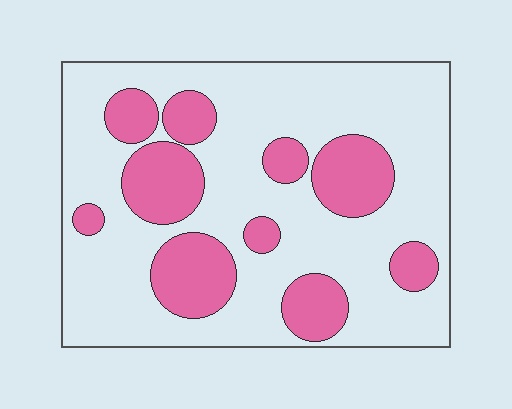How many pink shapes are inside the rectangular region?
10.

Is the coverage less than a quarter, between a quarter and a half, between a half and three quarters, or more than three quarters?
Between a quarter and a half.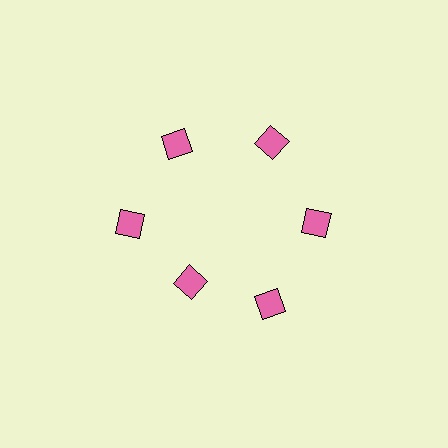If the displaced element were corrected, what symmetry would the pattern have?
It would have 6-fold rotational symmetry — the pattern would map onto itself every 60 degrees.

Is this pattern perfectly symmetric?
No. The 6 pink squares are arranged in a ring, but one element near the 7 o'clock position is pulled inward toward the center, breaking the 6-fold rotational symmetry.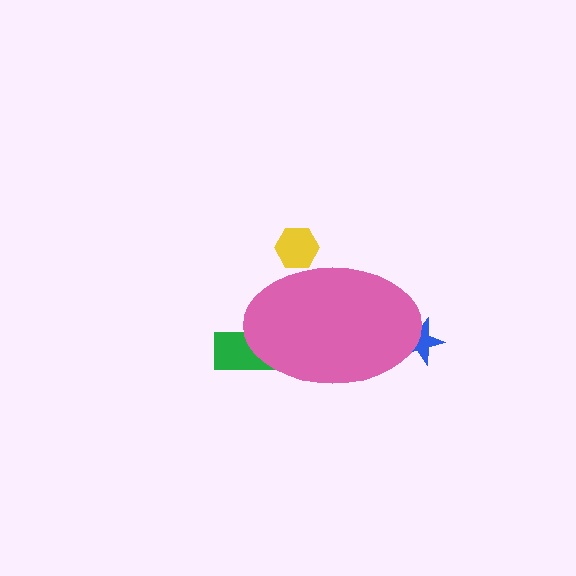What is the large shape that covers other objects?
A pink ellipse.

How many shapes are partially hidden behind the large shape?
3 shapes are partially hidden.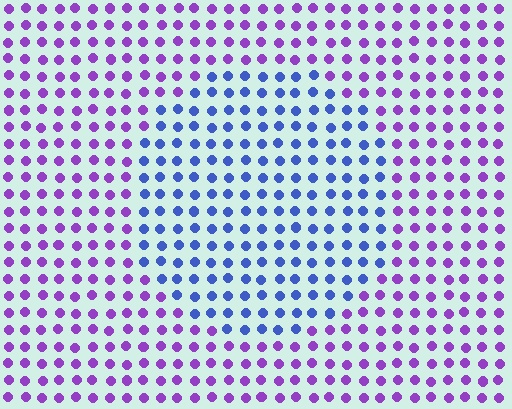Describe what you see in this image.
The image is filled with small purple elements in a uniform arrangement. A circle-shaped region is visible where the elements are tinted to a slightly different hue, forming a subtle color boundary.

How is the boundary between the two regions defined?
The boundary is defined purely by a slight shift in hue (about 51 degrees). Spacing, size, and orientation are identical on both sides.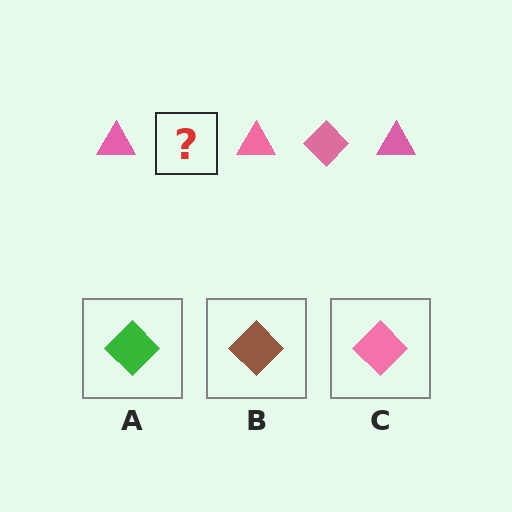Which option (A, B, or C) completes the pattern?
C.